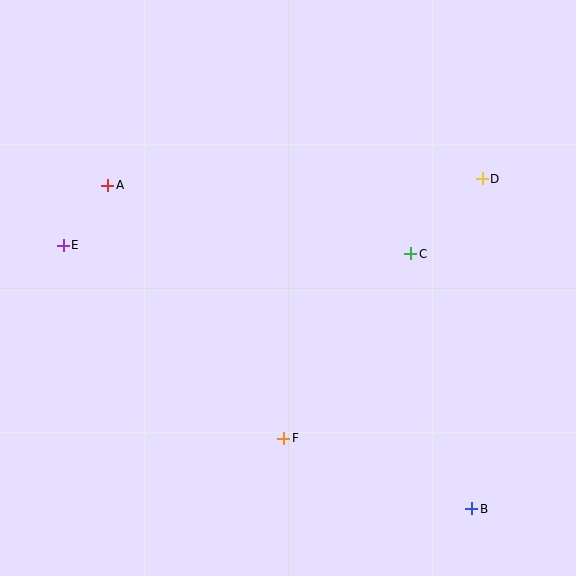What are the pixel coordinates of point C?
Point C is at (411, 254).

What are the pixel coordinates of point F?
Point F is at (284, 438).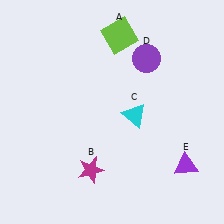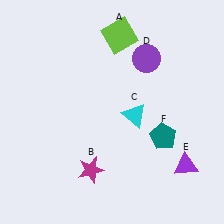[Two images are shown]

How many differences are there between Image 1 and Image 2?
There is 1 difference between the two images.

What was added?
A teal pentagon (F) was added in Image 2.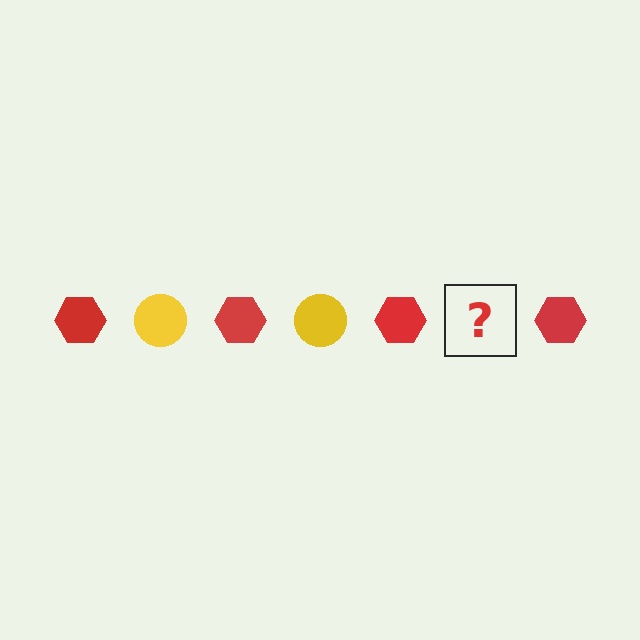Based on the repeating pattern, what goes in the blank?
The blank should be a yellow circle.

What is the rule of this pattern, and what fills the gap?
The rule is that the pattern alternates between red hexagon and yellow circle. The gap should be filled with a yellow circle.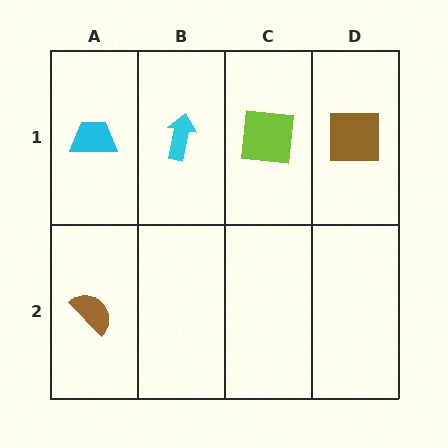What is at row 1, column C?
A lime square.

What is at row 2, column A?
A brown semicircle.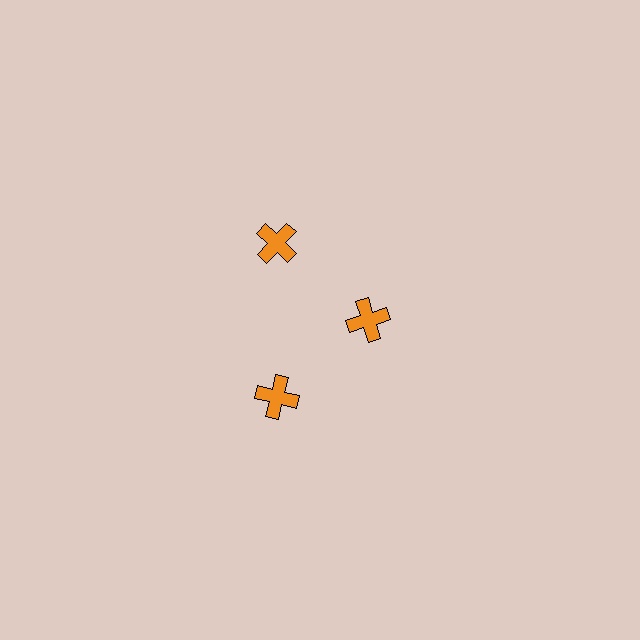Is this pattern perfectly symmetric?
No. The 3 orange crosses are arranged in a ring, but one element near the 3 o'clock position is pulled inward toward the center, breaking the 3-fold rotational symmetry.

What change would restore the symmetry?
The symmetry would be restored by moving it outward, back onto the ring so that all 3 crosses sit at equal angles and equal distance from the center.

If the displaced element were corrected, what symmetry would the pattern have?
It would have 3-fold rotational symmetry — the pattern would map onto itself every 120 degrees.